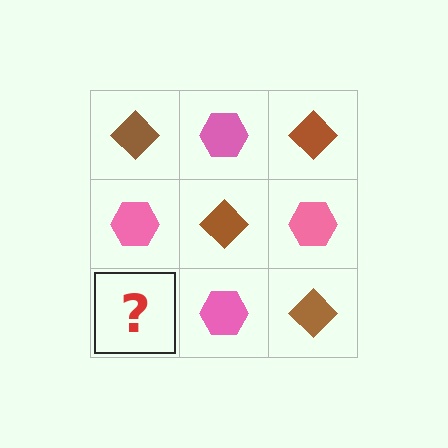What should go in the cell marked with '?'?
The missing cell should contain a brown diamond.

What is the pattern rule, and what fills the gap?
The rule is that it alternates brown diamond and pink hexagon in a checkerboard pattern. The gap should be filled with a brown diamond.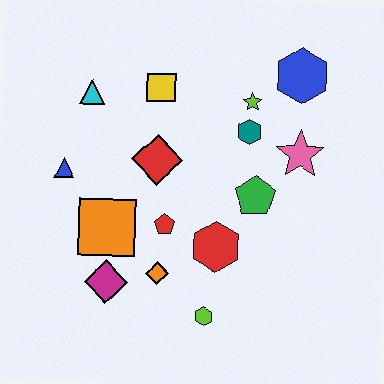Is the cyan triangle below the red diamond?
No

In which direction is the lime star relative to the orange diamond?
The lime star is above the orange diamond.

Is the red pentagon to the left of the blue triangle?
No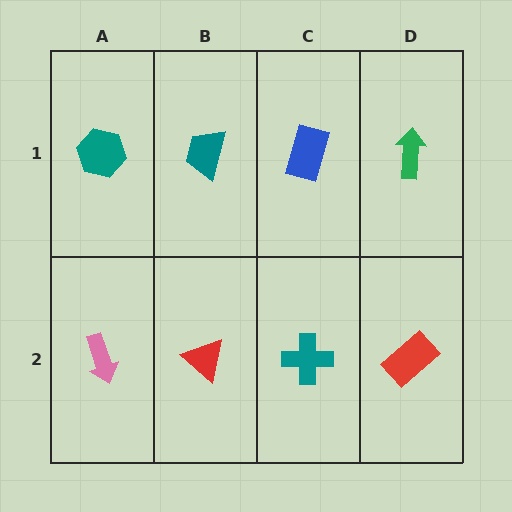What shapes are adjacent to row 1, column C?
A teal cross (row 2, column C), a teal trapezoid (row 1, column B), a green arrow (row 1, column D).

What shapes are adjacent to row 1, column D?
A red rectangle (row 2, column D), a blue rectangle (row 1, column C).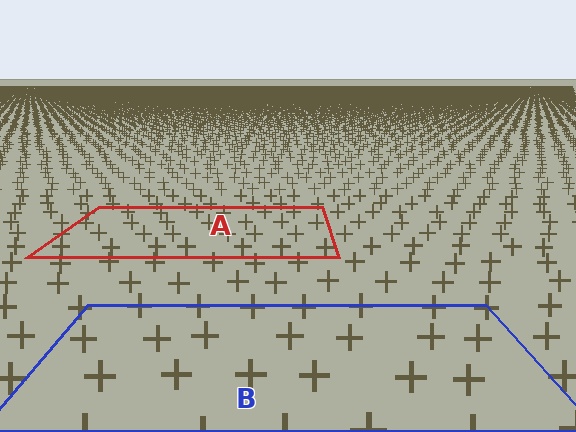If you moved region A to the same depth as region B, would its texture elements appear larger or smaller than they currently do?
They would appear larger. At a closer depth, the same texture elements are projected at a bigger on-screen size.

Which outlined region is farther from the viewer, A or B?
Region A is farther from the viewer — the texture elements inside it appear smaller and more densely packed.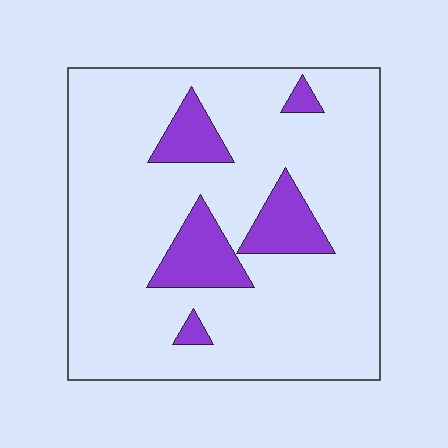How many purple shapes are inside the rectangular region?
5.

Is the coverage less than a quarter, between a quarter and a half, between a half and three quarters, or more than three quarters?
Less than a quarter.